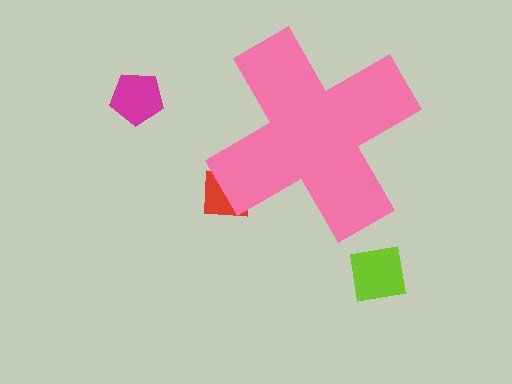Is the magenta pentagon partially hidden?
No, the magenta pentagon is fully visible.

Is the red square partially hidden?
Yes, the red square is partially hidden behind the pink cross.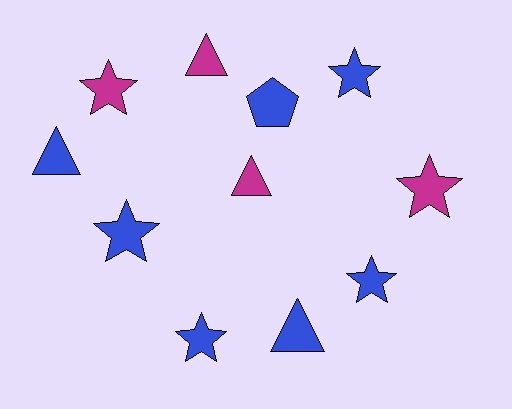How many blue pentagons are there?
There is 1 blue pentagon.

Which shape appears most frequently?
Star, with 6 objects.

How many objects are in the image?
There are 11 objects.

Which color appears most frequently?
Blue, with 7 objects.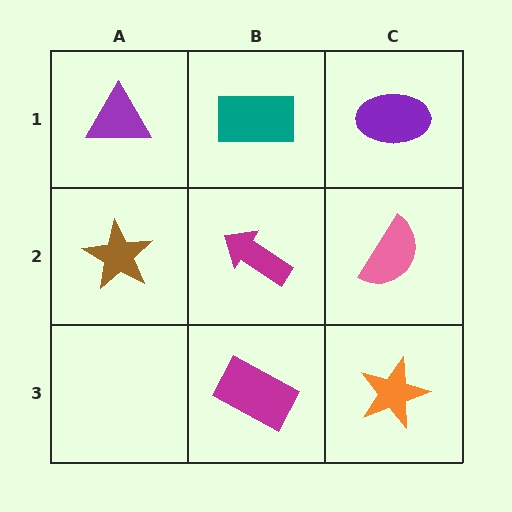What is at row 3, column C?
An orange star.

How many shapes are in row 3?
2 shapes.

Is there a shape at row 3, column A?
No, that cell is empty.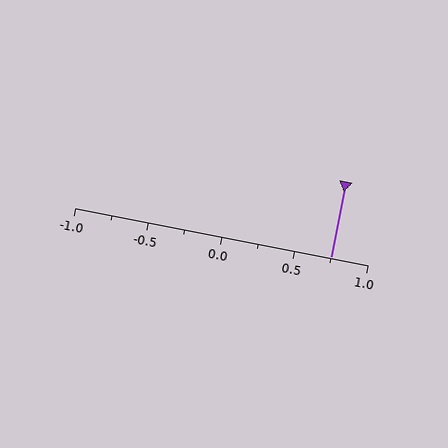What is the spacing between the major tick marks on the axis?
The major ticks are spaced 0.5 apart.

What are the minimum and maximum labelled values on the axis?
The axis runs from -1.0 to 1.0.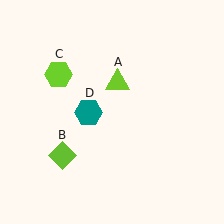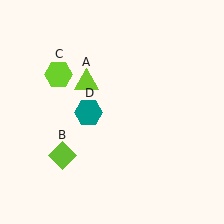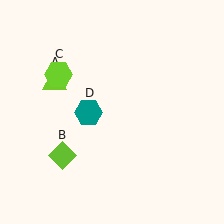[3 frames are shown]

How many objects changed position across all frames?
1 object changed position: lime triangle (object A).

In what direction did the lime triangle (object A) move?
The lime triangle (object A) moved left.